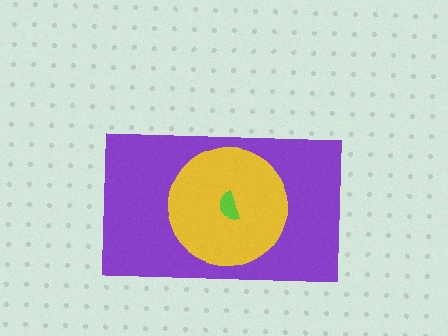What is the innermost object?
The lime semicircle.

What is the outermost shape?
The purple rectangle.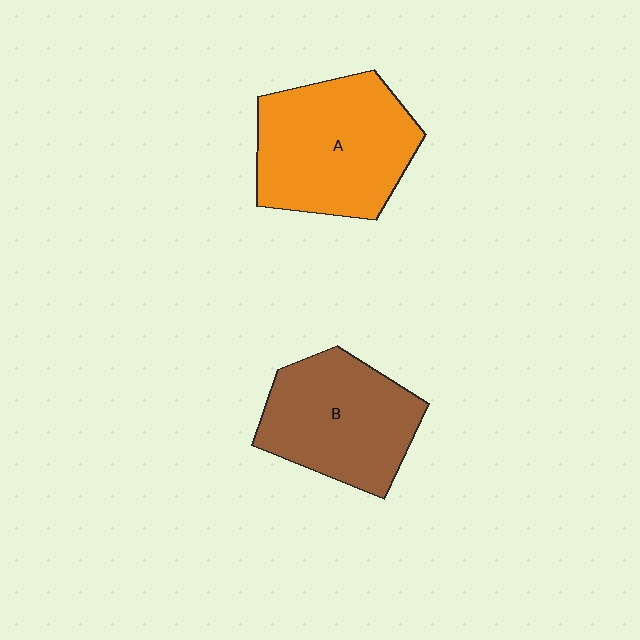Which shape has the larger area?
Shape A (orange).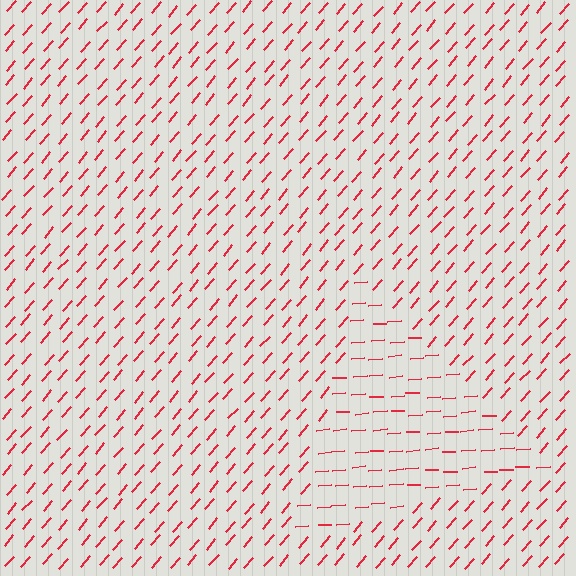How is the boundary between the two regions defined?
The boundary is defined purely by a change in line orientation (approximately 45 degrees difference). All lines are the same color and thickness.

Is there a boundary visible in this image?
Yes, there is a texture boundary formed by a change in line orientation.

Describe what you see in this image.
The image is filled with small red line segments. A triangle region in the image has lines oriented differently from the surrounding lines, creating a visible texture boundary.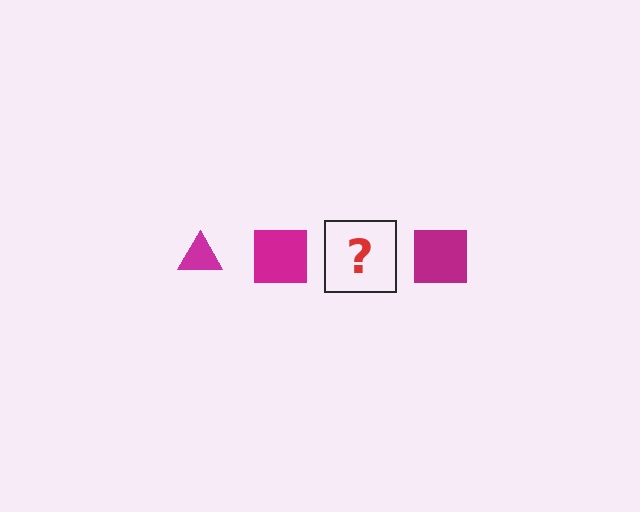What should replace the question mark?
The question mark should be replaced with a magenta triangle.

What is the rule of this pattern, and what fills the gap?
The rule is that the pattern cycles through triangle, square shapes in magenta. The gap should be filled with a magenta triangle.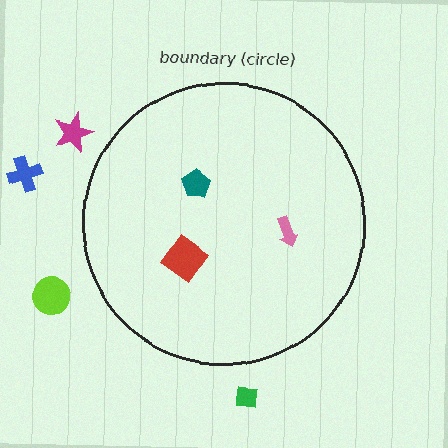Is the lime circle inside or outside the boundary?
Outside.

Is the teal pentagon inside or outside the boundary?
Inside.